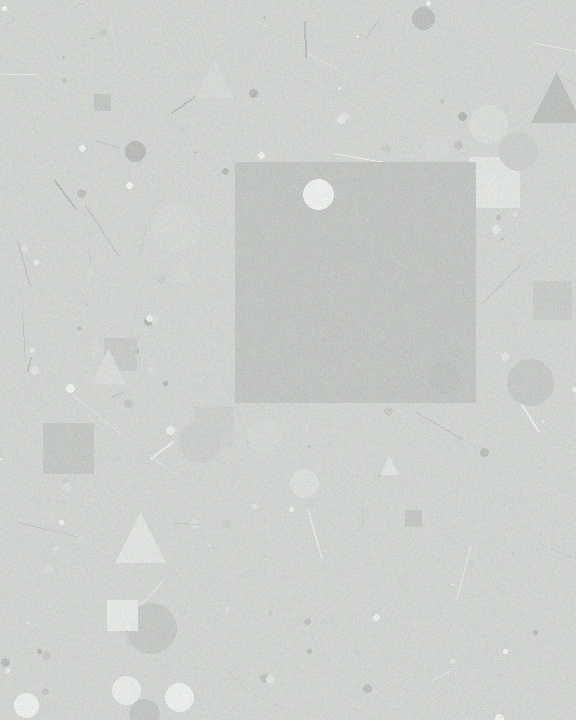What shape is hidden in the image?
A square is hidden in the image.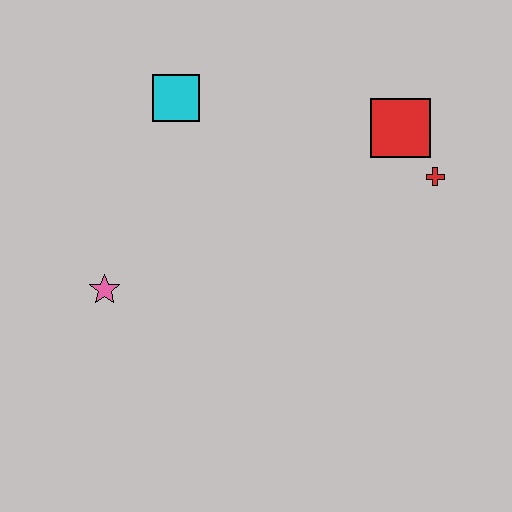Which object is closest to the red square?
The red cross is closest to the red square.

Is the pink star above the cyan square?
No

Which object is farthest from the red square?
The pink star is farthest from the red square.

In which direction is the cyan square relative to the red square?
The cyan square is to the left of the red square.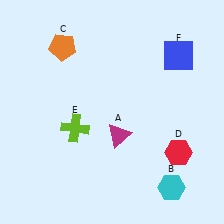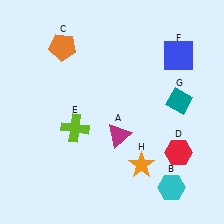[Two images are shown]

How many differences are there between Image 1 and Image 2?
There are 2 differences between the two images.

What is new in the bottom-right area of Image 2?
An orange star (H) was added in the bottom-right area of Image 2.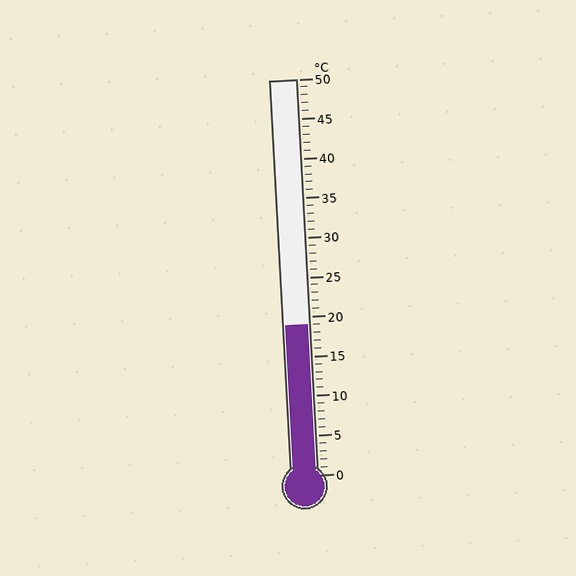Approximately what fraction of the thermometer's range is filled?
The thermometer is filled to approximately 40% of its range.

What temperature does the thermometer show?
The thermometer shows approximately 19°C.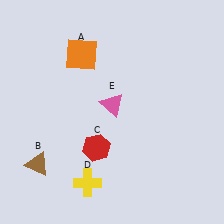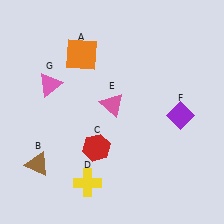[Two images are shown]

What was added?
A purple diamond (F), a pink triangle (G) were added in Image 2.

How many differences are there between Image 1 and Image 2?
There are 2 differences between the two images.